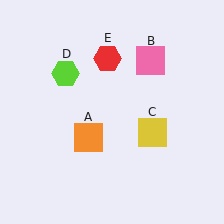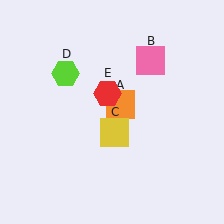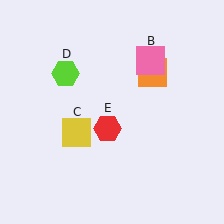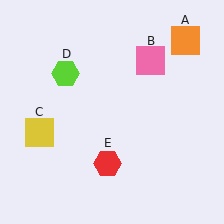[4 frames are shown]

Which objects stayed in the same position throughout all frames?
Pink square (object B) and lime hexagon (object D) remained stationary.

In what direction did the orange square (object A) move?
The orange square (object A) moved up and to the right.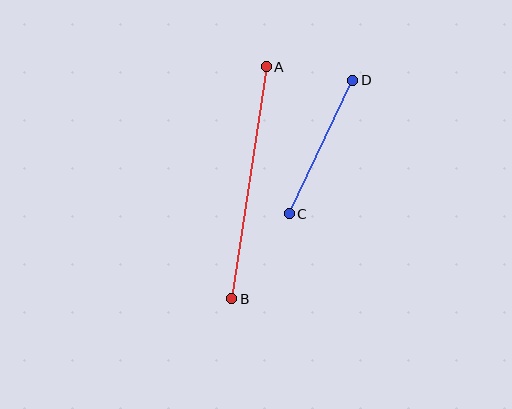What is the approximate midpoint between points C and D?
The midpoint is at approximately (321, 147) pixels.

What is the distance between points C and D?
The distance is approximately 148 pixels.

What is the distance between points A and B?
The distance is approximately 234 pixels.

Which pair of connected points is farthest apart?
Points A and B are farthest apart.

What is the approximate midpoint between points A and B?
The midpoint is at approximately (249, 183) pixels.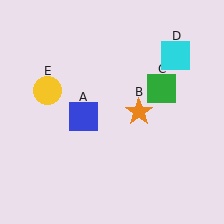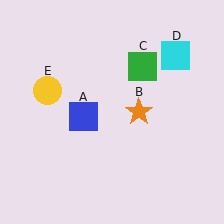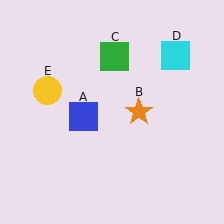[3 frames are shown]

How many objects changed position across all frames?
1 object changed position: green square (object C).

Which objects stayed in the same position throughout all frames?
Blue square (object A) and orange star (object B) and cyan square (object D) and yellow circle (object E) remained stationary.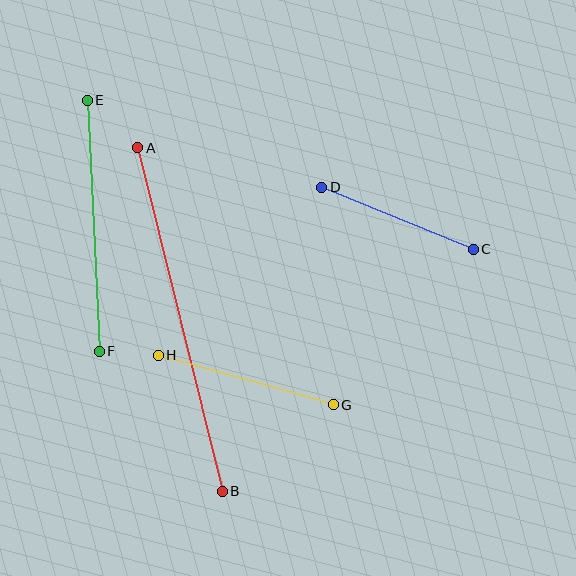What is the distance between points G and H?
The distance is approximately 182 pixels.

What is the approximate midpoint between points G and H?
The midpoint is at approximately (246, 380) pixels.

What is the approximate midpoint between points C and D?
The midpoint is at approximately (398, 218) pixels.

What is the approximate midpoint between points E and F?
The midpoint is at approximately (93, 226) pixels.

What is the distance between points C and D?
The distance is approximately 163 pixels.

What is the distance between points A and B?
The distance is approximately 354 pixels.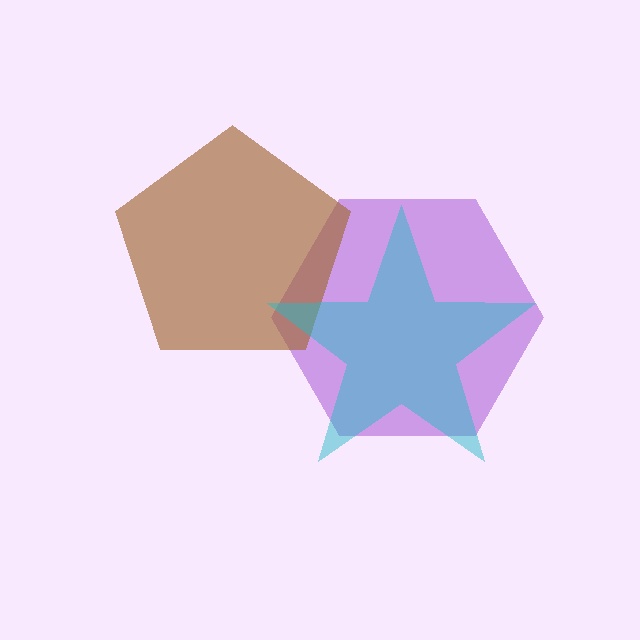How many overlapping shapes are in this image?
There are 3 overlapping shapes in the image.